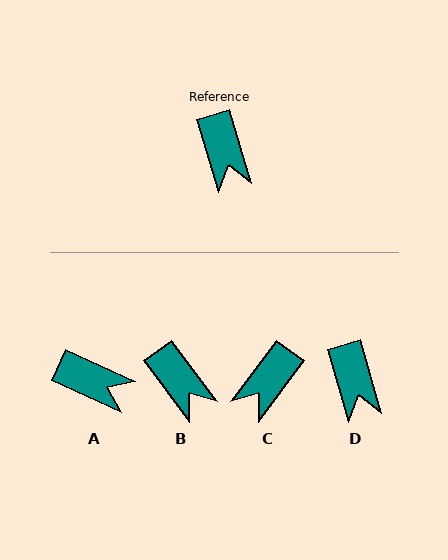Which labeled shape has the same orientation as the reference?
D.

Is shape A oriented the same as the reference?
No, it is off by about 49 degrees.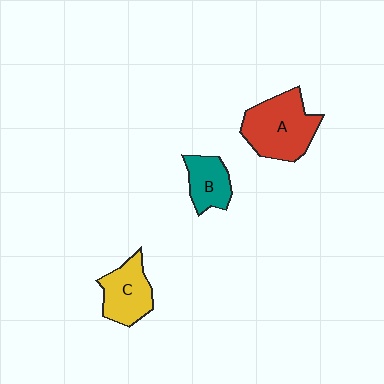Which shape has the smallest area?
Shape B (teal).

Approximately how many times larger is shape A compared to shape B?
Approximately 1.8 times.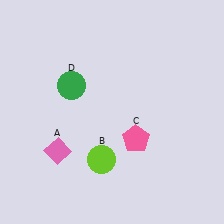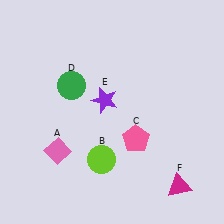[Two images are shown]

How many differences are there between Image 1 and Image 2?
There are 2 differences between the two images.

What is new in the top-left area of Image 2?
A purple star (E) was added in the top-left area of Image 2.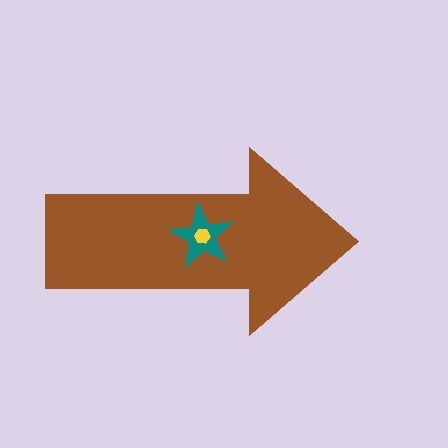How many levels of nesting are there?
3.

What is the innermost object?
The yellow hexagon.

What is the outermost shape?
The brown arrow.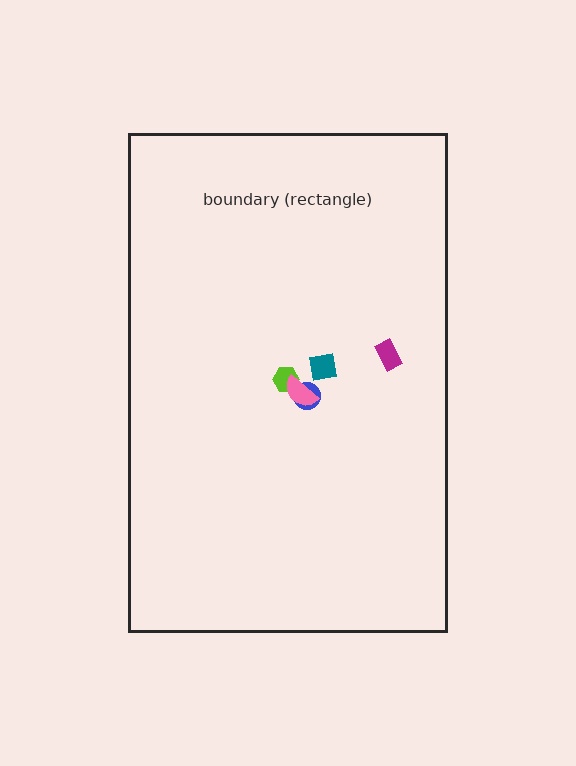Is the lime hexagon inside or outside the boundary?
Inside.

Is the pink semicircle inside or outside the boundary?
Inside.